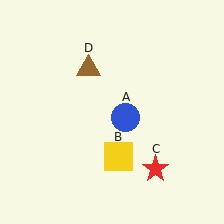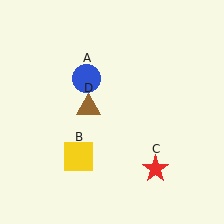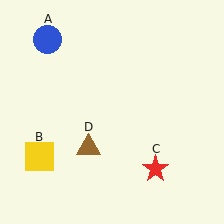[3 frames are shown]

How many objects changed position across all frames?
3 objects changed position: blue circle (object A), yellow square (object B), brown triangle (object D).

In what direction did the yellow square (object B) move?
The yellow square (object B) moved left.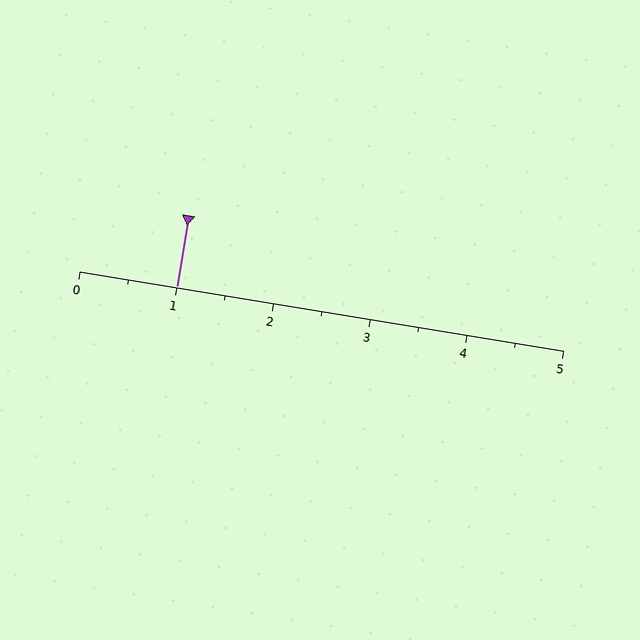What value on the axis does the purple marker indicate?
The marker indicates approximately 1.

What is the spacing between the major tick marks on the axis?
The major ticks are spaced 1 apart.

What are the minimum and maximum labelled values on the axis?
The axis runs from 0 to 5.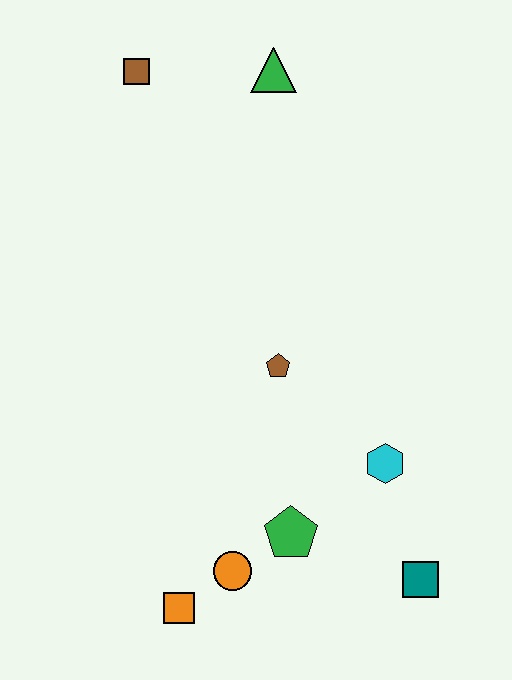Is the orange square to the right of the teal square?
No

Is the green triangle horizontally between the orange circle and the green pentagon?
Yes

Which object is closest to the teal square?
The cyan hexagon is closest to the teal square.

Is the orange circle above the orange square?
Yes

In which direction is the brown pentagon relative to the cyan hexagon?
The brown pentagon is to the left of the cyan hexagon.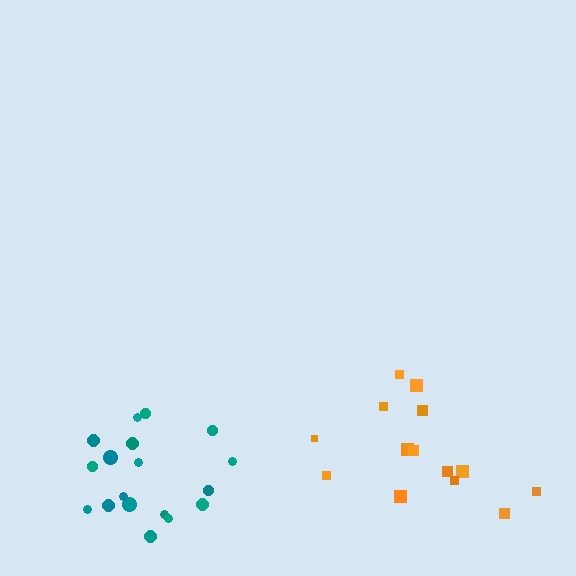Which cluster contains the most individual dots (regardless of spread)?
Teal (18).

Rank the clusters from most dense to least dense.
teal, orange.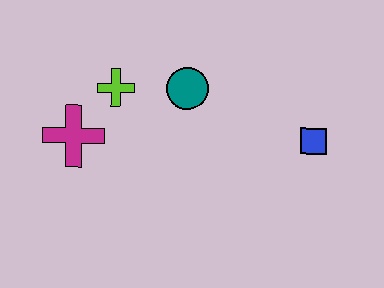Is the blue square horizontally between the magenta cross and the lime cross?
No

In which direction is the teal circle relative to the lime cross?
The teal circle is to the right of the lime cross.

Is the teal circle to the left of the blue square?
Yes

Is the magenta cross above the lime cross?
No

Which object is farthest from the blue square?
The magenta cross is farthest from the blue square.